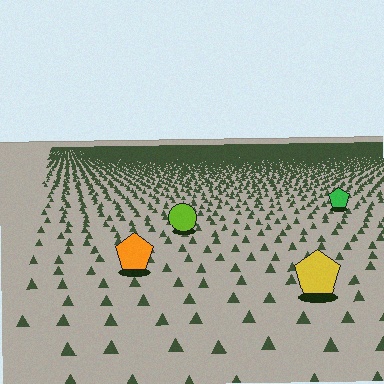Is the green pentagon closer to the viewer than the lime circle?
No. The lime circle is closer — you can tell from the texture gradient: the ground texture is coarser near it.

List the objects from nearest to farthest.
From nearest to farthest: the yellow pentagon, the orange pentagon, the lime circle, the green pentagon.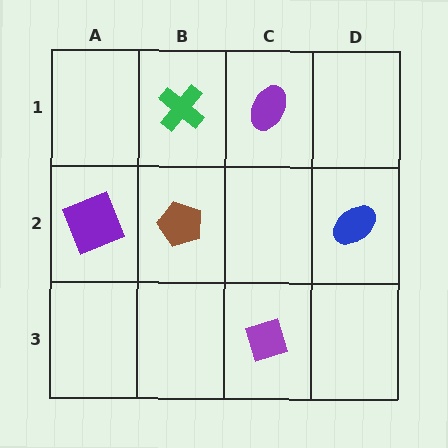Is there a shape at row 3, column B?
No, that cell is empty.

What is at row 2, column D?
A blue ellipse.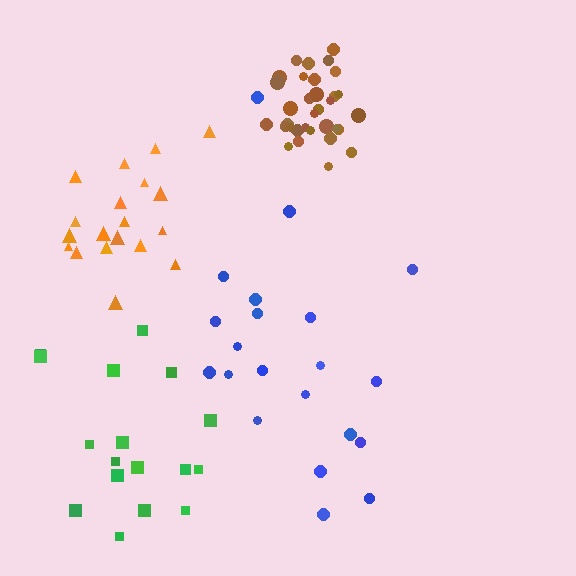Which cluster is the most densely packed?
Brown.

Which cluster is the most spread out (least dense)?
Blue.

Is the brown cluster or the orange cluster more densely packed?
Brown.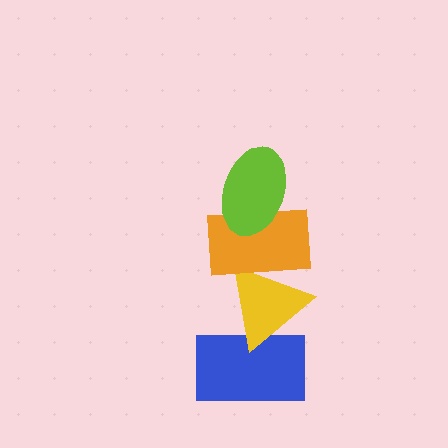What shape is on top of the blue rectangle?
The yellow triangle is on top of the blue rectangle.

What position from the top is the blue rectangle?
The blue rectangle is 4th from the top.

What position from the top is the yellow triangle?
The yellow triangle is 3rd from the top.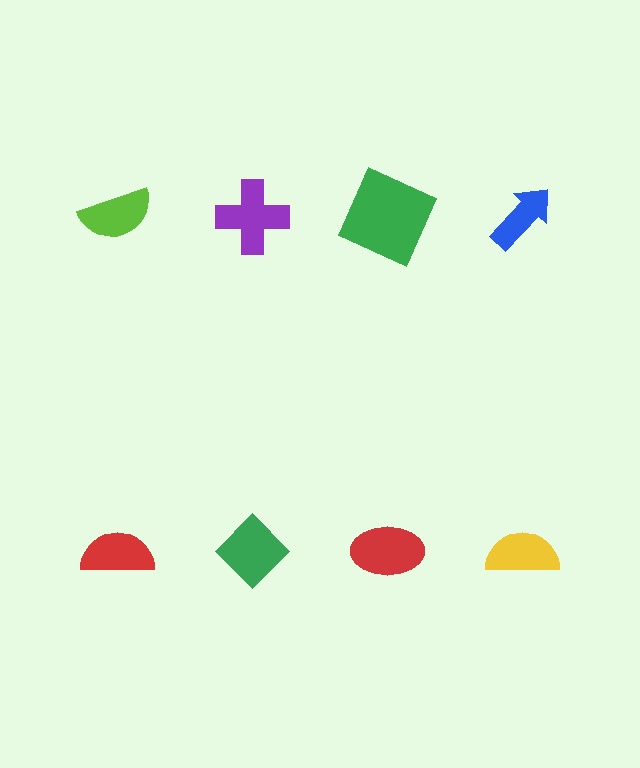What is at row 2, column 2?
A green diamond.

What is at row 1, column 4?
A blue arrow.